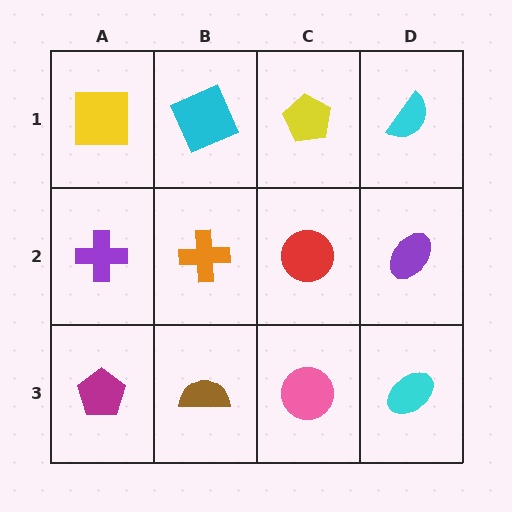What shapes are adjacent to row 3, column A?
A purple cross (row 2, column A), a brown semicircle (row 3, column B).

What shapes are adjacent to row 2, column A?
A yellow square (row 1, column A), a magenta pentagon (row 3, column A), an orange cross (row 2, column B).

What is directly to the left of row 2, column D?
A red circle.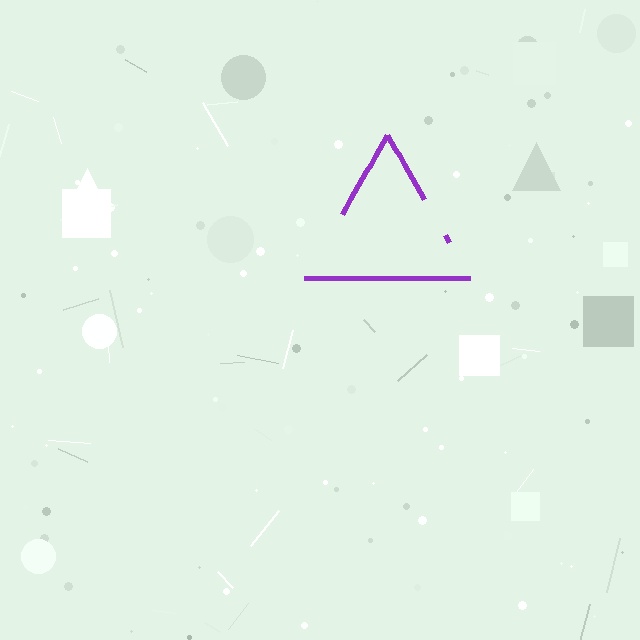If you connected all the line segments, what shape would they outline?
They would outline a triangle.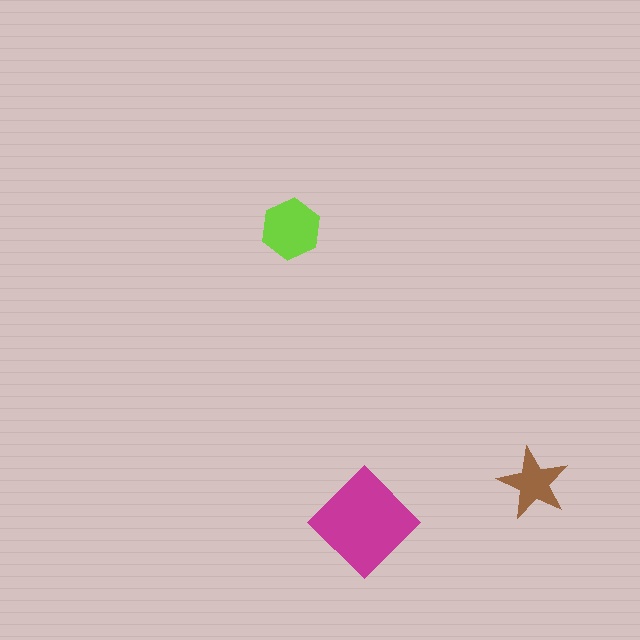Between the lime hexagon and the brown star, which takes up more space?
The lime hexagon.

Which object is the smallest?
The brown star.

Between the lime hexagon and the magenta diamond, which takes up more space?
The magenta diamond.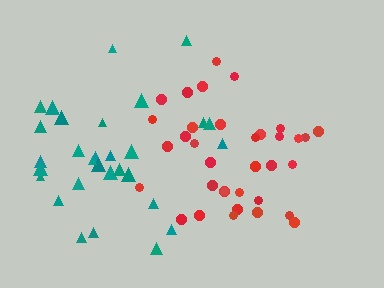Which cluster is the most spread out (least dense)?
Teal.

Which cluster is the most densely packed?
Red.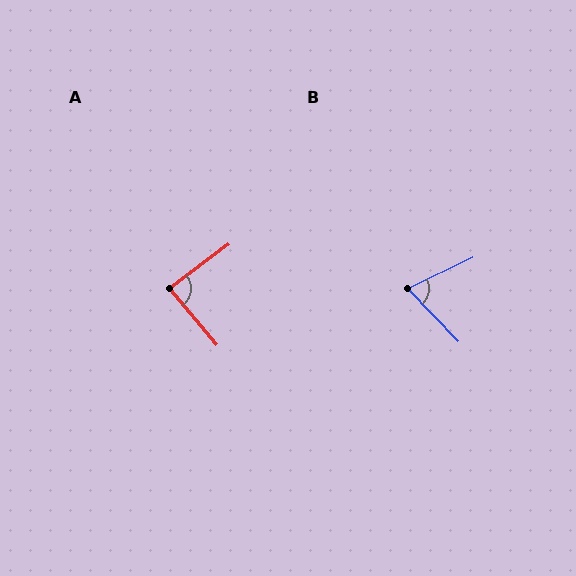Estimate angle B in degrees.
Approximately 72 degrees.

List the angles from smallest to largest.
B (72°), A (86°).